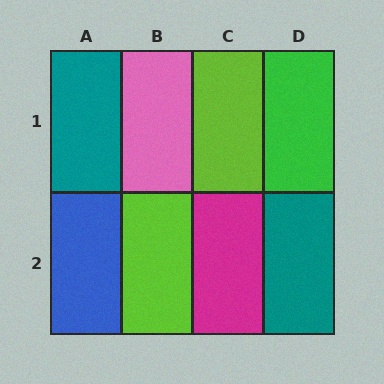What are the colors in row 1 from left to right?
Teal, pink, lime, green.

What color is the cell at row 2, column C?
Magenta.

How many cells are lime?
2 cells are lime.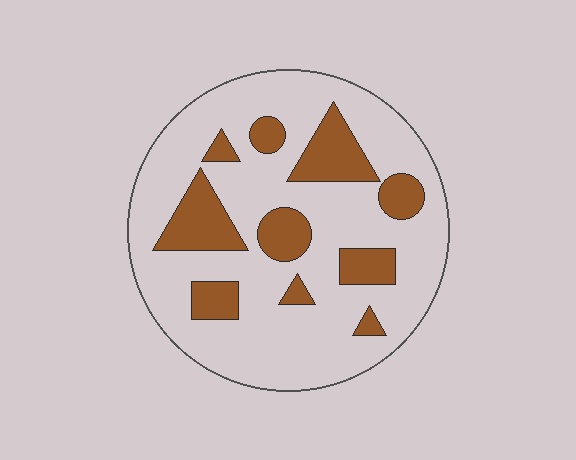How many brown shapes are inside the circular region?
10.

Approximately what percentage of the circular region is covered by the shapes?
Approximately 25%.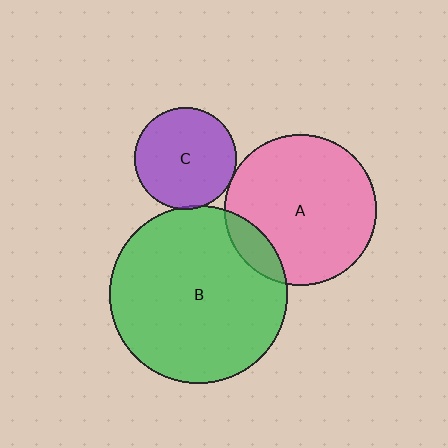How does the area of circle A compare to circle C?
Approximately 2.2 times.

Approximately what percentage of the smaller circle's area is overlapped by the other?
Approximately 5%.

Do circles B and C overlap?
Yes.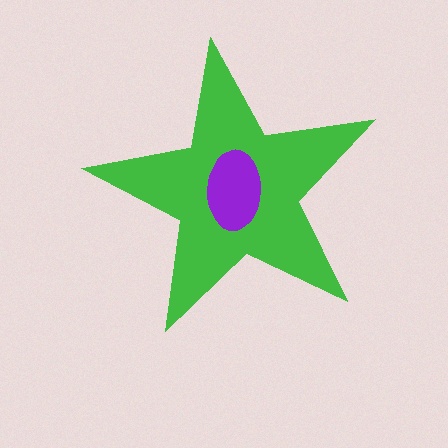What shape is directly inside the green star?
The purple ellipse.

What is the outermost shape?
The green star.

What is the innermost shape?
The purple ellipse.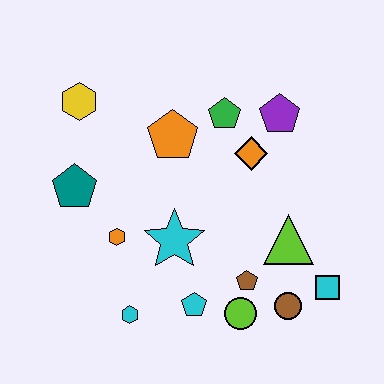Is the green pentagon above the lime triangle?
Yes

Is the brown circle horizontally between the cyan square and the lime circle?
Yes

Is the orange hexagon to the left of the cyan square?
Yes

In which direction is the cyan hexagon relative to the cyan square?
The cyan hexagon is to the left of the cyan square.